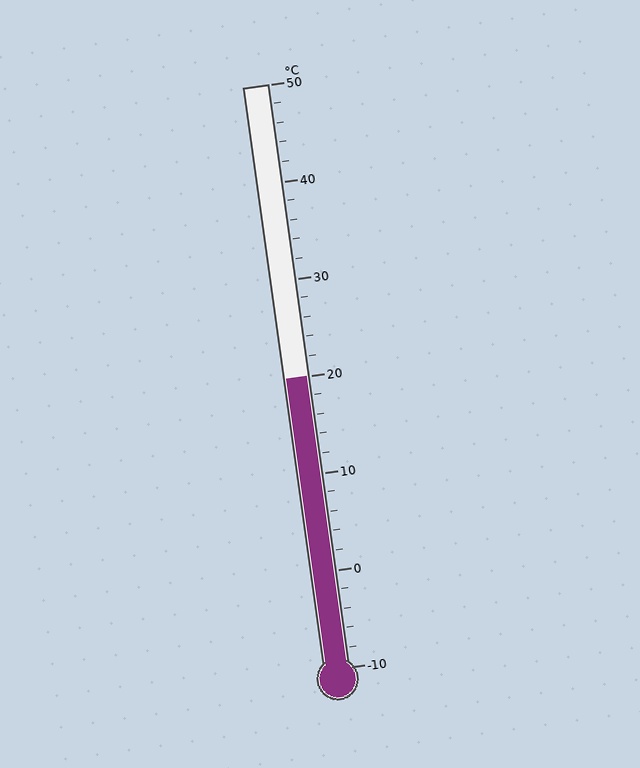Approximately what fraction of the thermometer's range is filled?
The thermometer is filled to approximately 50% of its range.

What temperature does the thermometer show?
The thermometer shows approximately 20°C.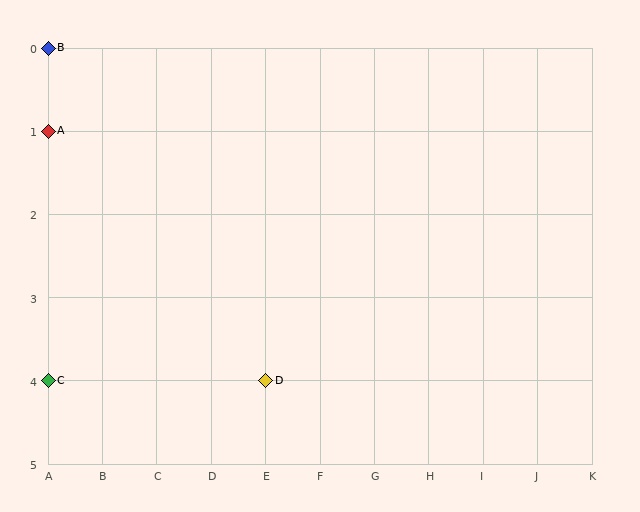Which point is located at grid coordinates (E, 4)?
Point D is at (E, 4).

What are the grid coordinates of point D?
Point D is at grid coordinates (E, 4).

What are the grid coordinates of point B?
Point B is at grid coordinates (A, 0).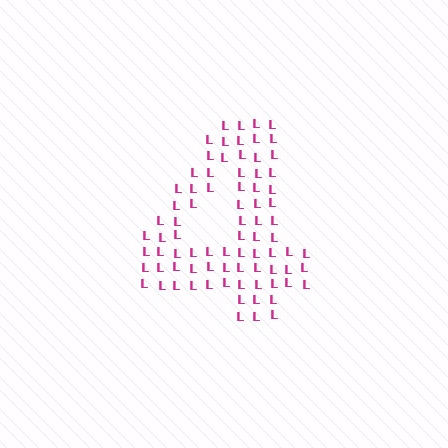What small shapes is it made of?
It is made of small letter L's.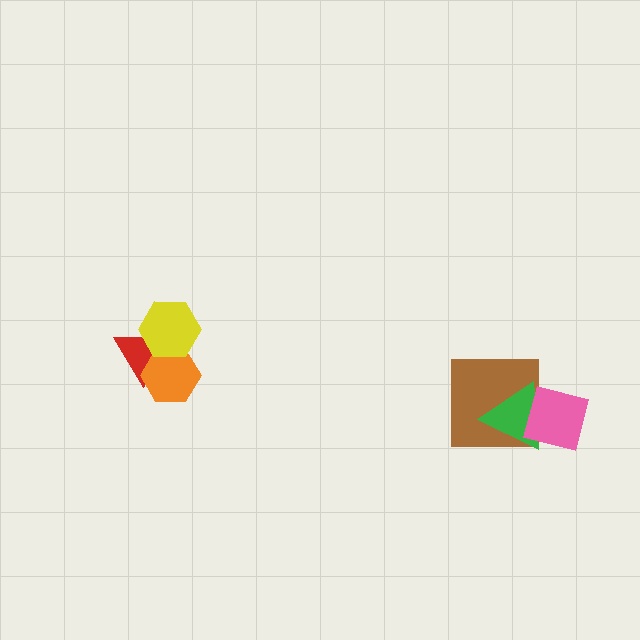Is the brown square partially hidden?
Yes, it is partially covered by another shape.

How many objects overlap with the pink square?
2 objects overlap with the pink square.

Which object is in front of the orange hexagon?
The yellow hexagon is in front of the orange hexagon.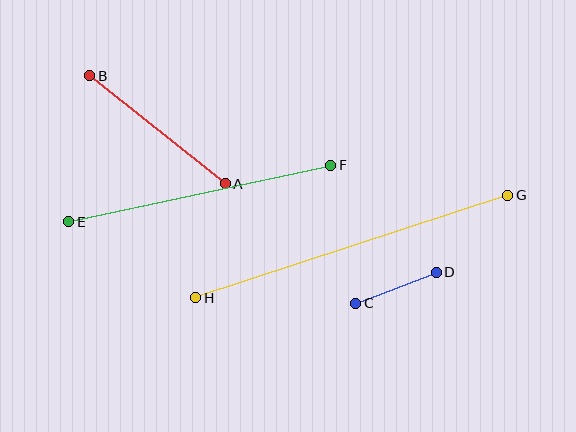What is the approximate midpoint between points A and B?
The midpoint is at approximately (157, 130) pixels.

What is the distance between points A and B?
The distance is approximately 174 pixels.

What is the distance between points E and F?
The distance is approximately 268 pixels.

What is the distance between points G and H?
The distance is approximately 328 pixels.